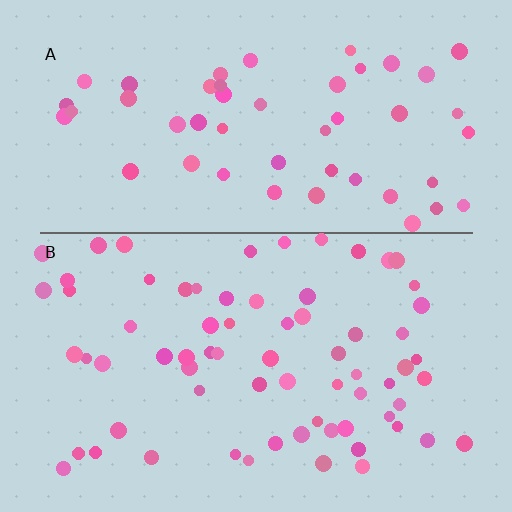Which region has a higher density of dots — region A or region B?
B (the bottom).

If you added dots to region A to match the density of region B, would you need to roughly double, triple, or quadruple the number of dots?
Approximately double.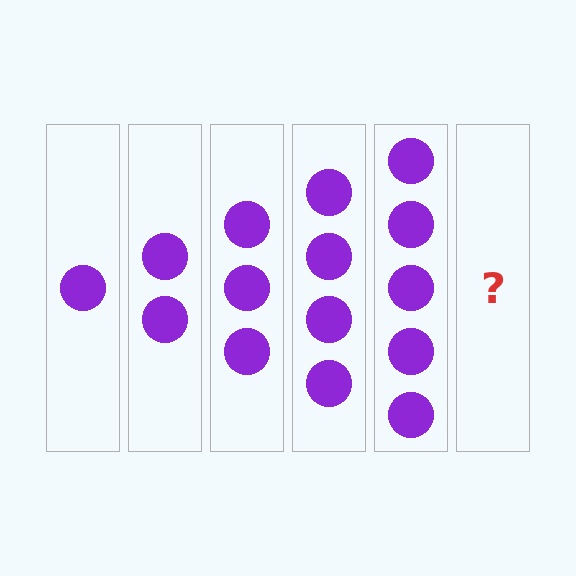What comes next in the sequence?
The next element should be 6 circles.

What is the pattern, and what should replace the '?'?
The pattern is that each step adds one more circle. The '?' should be 6 circles.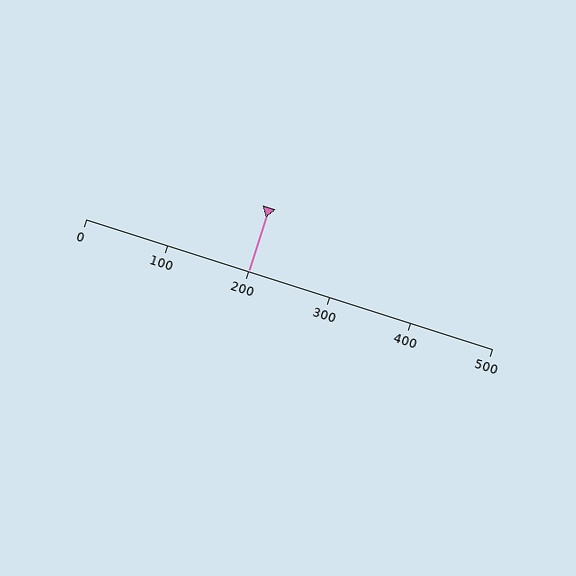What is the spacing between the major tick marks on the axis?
The major ticks are spaced 100 apart.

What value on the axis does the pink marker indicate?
The marker indicates approximately 200.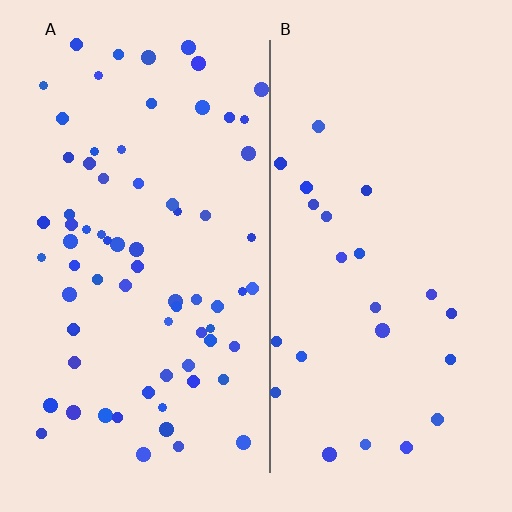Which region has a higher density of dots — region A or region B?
A (the left).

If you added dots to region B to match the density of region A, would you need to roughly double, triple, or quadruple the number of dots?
Approximately triple.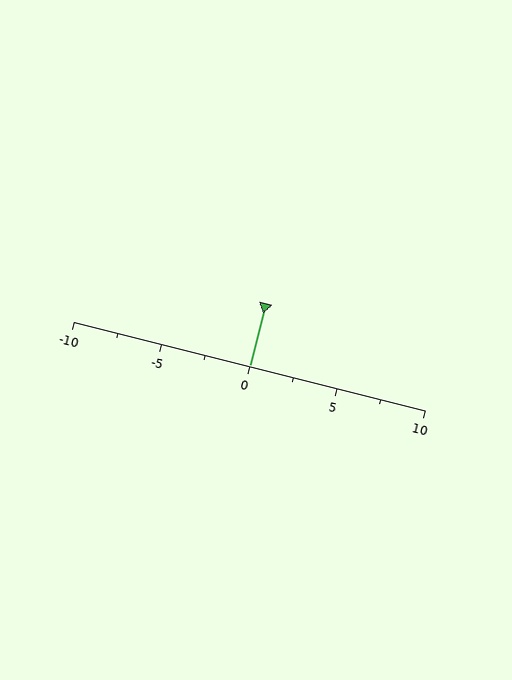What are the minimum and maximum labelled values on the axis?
The axis runs from -10 to 10.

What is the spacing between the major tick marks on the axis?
The major ticks are spaced 5 apart.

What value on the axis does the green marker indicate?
The marker indicates approximately 0.